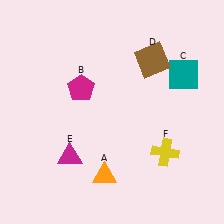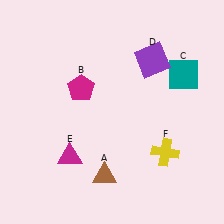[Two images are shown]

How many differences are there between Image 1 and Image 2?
There are 2 differences between the two images.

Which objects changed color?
A changed from orange to brown. D changed from brown to purple.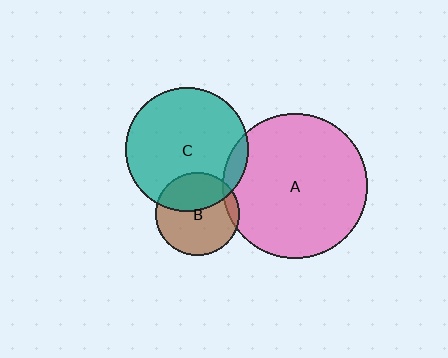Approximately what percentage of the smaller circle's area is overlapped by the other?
Approximately 40%.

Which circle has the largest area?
Circle A (pink).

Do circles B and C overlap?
Yes.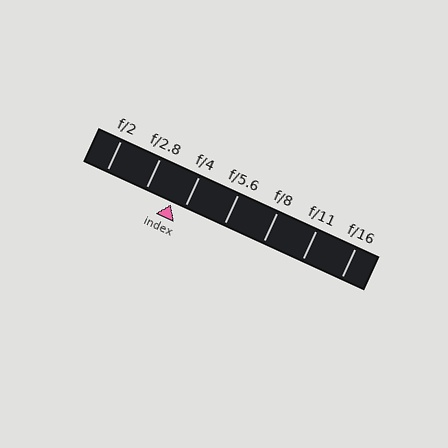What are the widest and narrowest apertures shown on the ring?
The widest aperture shown is f/2 and the narrowest is f/16.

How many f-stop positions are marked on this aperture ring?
There are 7 f-stop positions marked.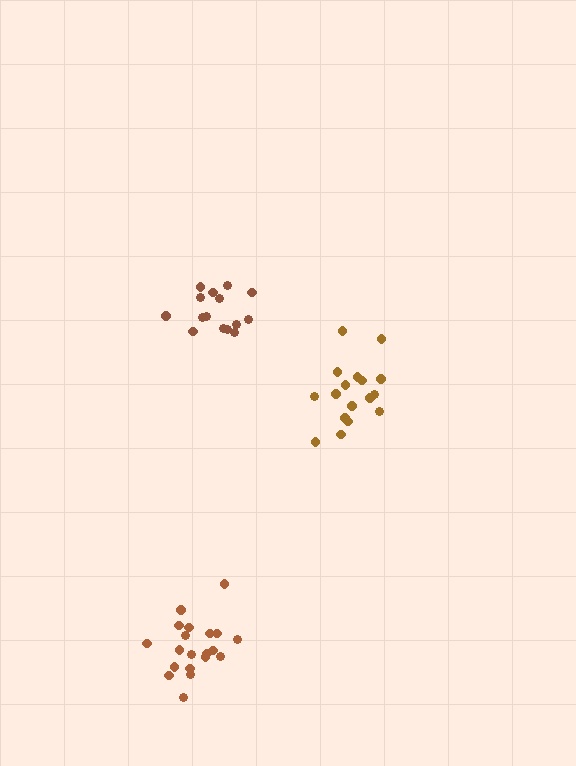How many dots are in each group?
Group 1: 20 dots, Group 2: 15 dots, Group 3: 17 dots (52 total).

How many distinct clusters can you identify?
There are 3 distinct clusters.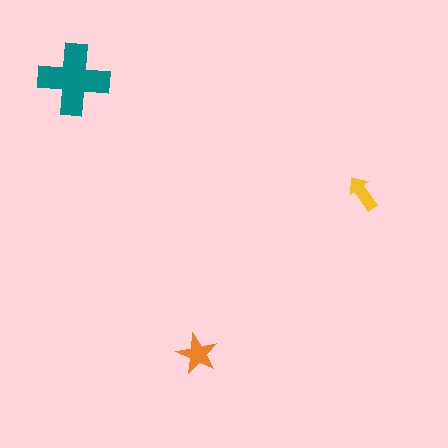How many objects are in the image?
There are 3 objects in the image.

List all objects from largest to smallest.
The teal cross, the orange star, the yellow arrow.